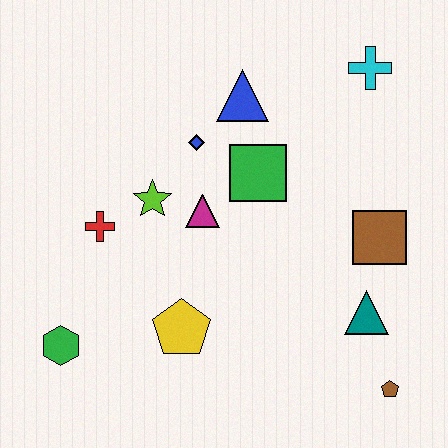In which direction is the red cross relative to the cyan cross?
The red cross is to the left of the cyan cross.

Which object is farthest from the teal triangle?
The green hexagon is farthest from the teal triangle.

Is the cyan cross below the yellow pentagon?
No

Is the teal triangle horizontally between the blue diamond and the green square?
No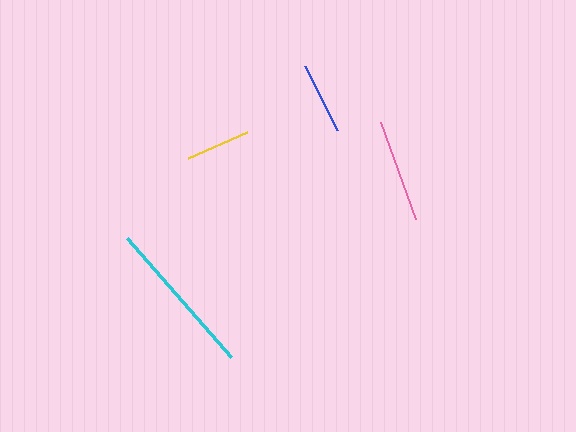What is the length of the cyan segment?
The cyan segment is approximately 158 pixels long.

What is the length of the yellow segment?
The yellow segment is approximately 65 pixels long.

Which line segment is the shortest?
The yellow line is the shortest at approximately 65 pixels.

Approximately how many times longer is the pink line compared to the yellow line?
The pink line is approximately 1.6 times the length of the yellow line.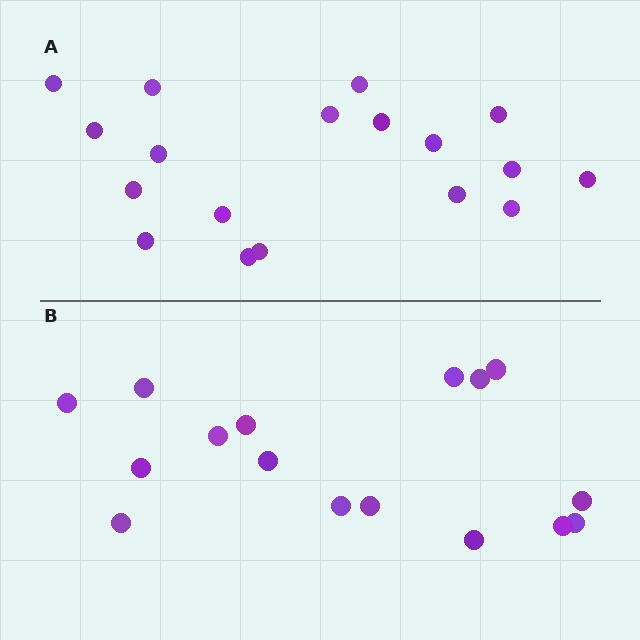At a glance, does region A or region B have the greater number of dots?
Region A (the top region) has more dots.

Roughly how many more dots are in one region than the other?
Region A has just a few more — roughly 2 or 3 more dots than region B.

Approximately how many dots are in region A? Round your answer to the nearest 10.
About 20 dots. (The exact count is 18, which rounds to 20.)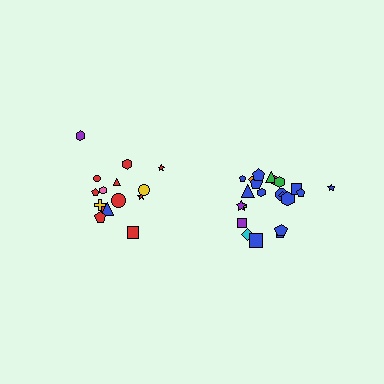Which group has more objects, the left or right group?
The right group.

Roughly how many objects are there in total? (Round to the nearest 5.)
Roughly 35 objects in total.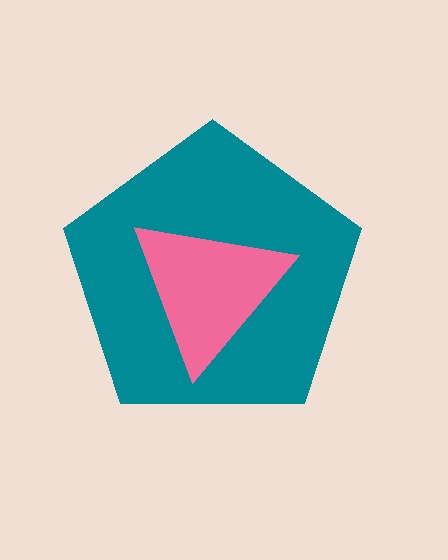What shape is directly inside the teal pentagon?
The pink triangle.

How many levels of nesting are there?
2.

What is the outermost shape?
The teal pentagon.